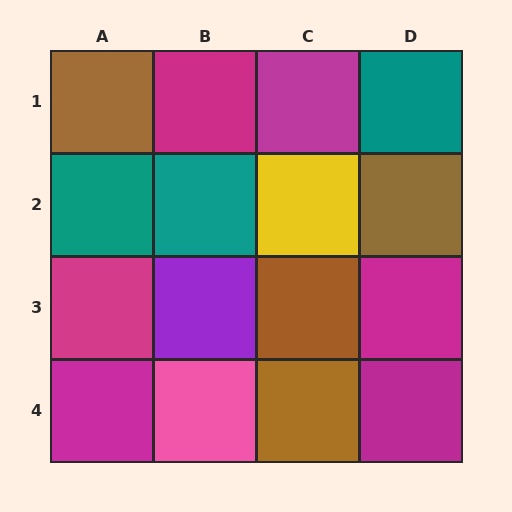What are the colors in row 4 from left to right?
Magenta, pink, brown, magenta.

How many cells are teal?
3 cells are teal.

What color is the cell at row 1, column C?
Magenta.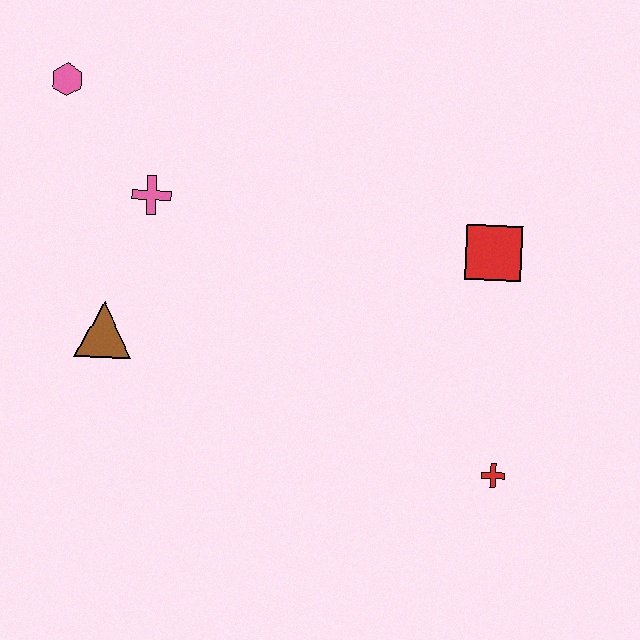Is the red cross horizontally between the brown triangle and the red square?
No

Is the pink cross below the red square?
No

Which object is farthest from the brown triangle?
The red cross is farthest from the brown triangle.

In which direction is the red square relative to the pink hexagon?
The red square is to the right of the pink hexagon.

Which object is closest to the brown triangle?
The pink cross is closest to the brown triangle.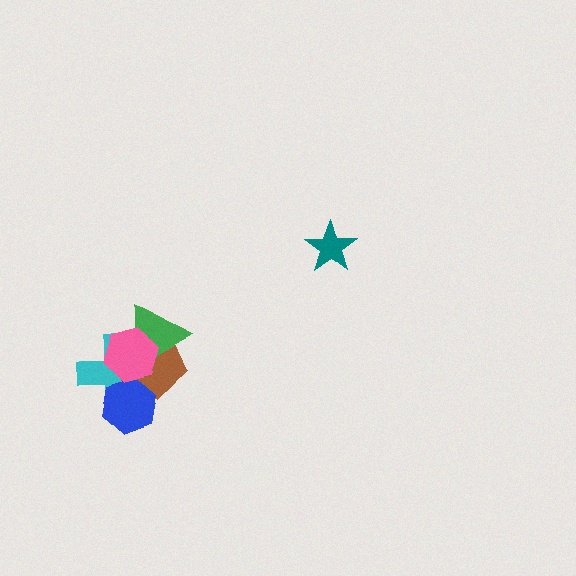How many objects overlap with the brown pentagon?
4 objects overlap with the brown pentagon.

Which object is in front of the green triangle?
The pink hexagon is in front of the green triangle.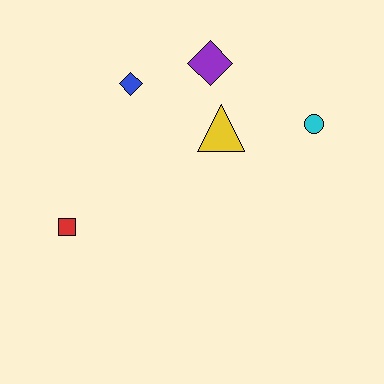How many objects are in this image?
There are 5 objects.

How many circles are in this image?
There is 1 circle.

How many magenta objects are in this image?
There are no magenta objects.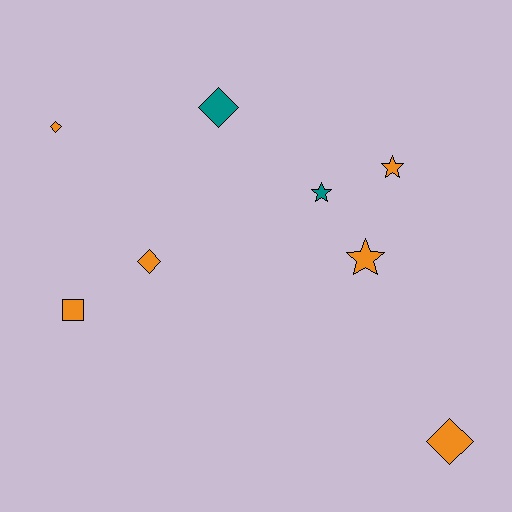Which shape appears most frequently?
Diamond, with 4 objects.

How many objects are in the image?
There are 8 objects.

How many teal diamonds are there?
There is 1 teal diamond.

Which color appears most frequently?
Orange, with 6 objects.